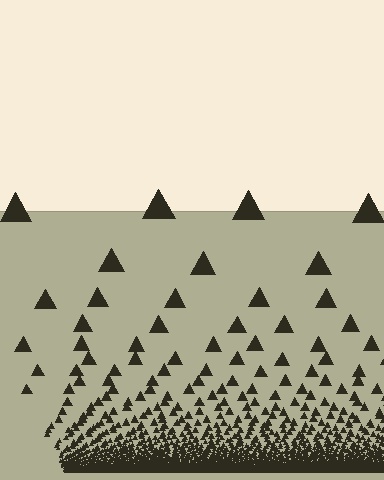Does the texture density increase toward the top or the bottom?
Density increases toward the bottom.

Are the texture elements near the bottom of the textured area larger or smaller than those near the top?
Smaller. The gradient is inverted — elements near the bottom are smaller and denser.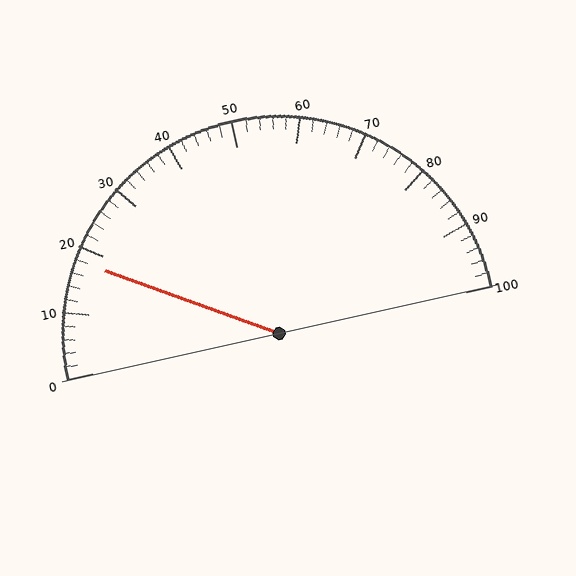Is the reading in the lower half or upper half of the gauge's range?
The reading is in the lower half of the range (0 to 100).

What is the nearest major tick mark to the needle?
The nearest major tick mark is 20.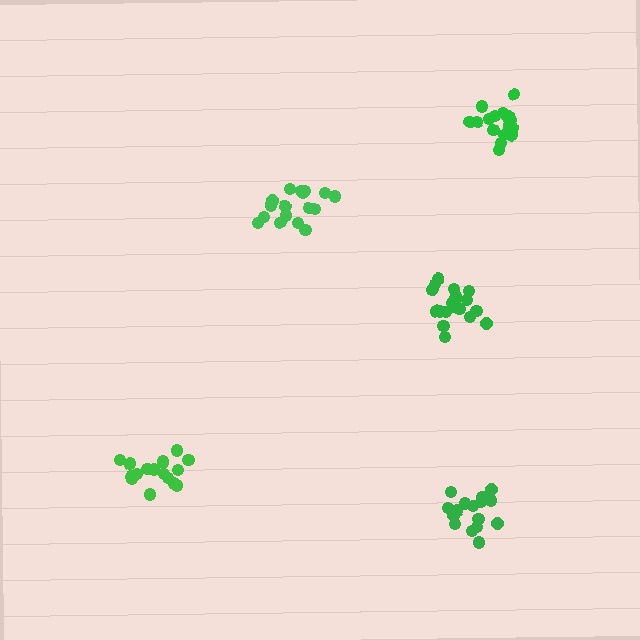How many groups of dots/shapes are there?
There are 5 groups.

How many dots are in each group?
Group 1: 20 dots, Group 2: 17 dots, Group 3: 18 dots, Group 4: 17 dots, Group 5: 17 dots (89 total).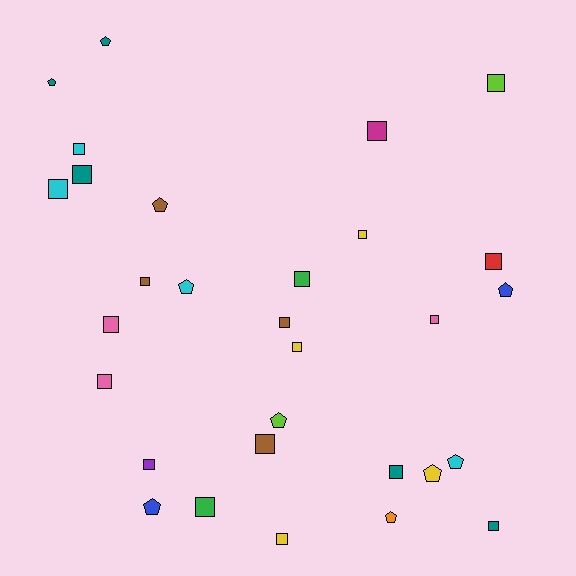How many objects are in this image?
There are 30 objects.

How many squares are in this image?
There are 20 squares.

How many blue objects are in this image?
There are 2 blue objects.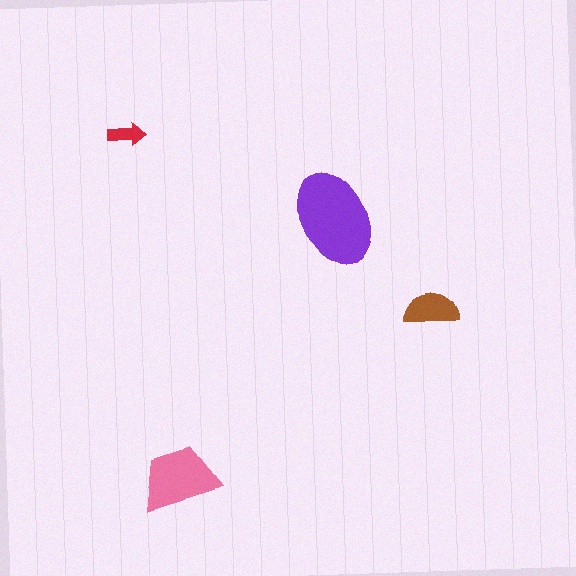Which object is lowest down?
The pink trapezoid is bottommost.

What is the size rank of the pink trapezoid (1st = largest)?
2nd.